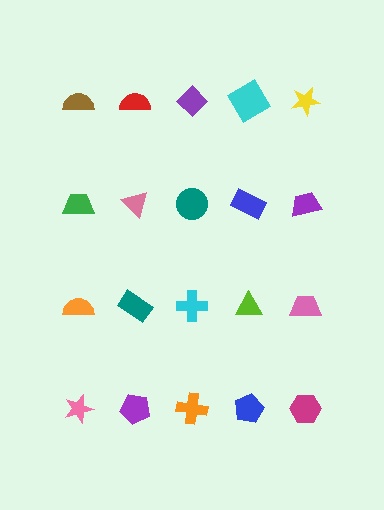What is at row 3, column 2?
A teal rectangle.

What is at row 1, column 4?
A cyan diamond.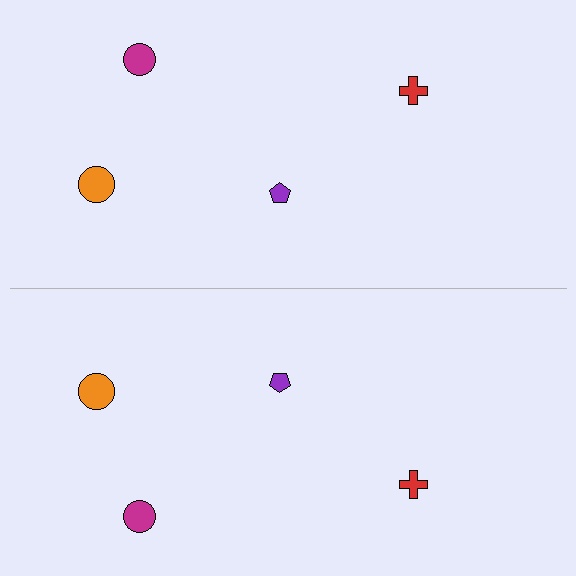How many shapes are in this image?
There are 8 shapes in this image.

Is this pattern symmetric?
Yes, this pattern has bilateral (reflection) symmetry.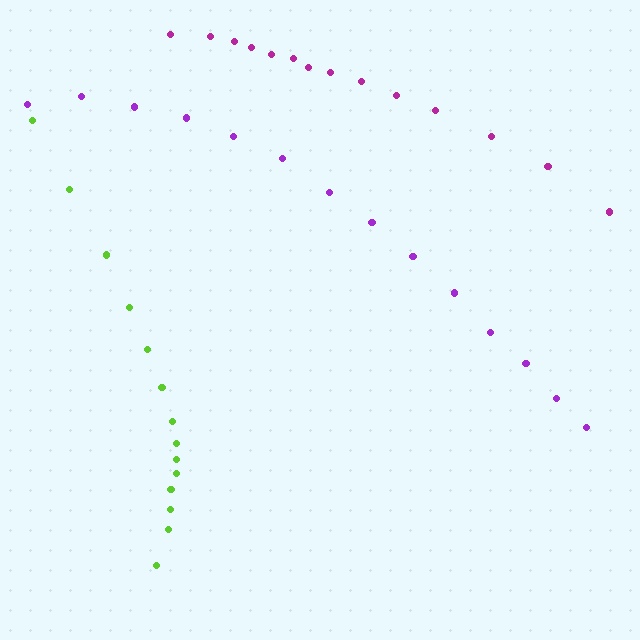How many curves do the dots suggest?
There are 3 distinct paths.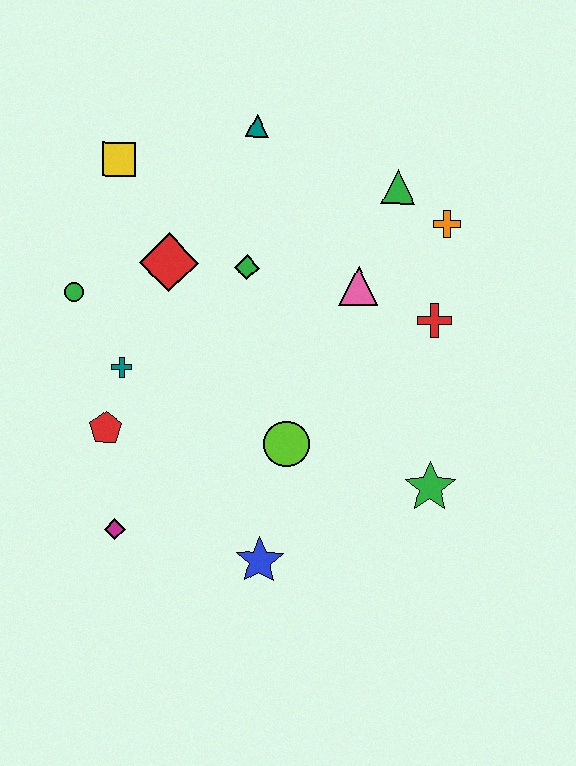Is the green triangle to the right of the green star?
No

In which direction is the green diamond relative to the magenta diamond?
The green diamond is above the magenta diamond.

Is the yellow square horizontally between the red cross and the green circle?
Yes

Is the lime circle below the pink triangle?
Yes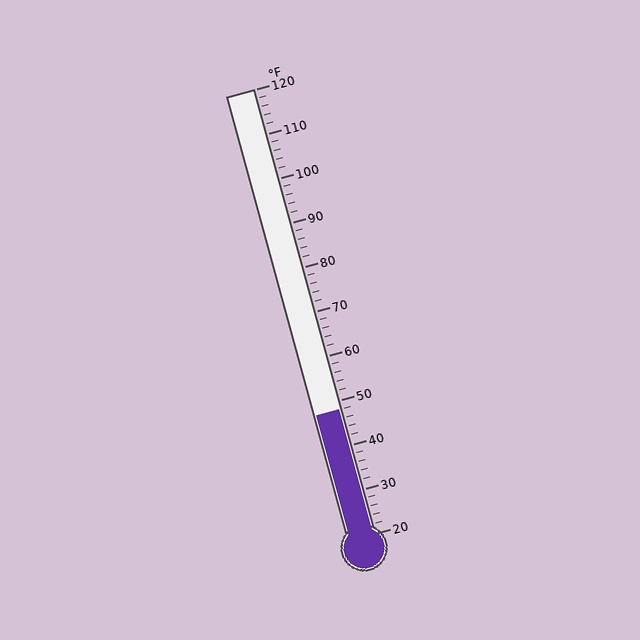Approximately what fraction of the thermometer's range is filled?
The thermometer is filled to approximately 30% of its range.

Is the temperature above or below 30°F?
The temperature is above 30°F.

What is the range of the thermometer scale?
The thermometer scale ranges from 20°F to 120°F.